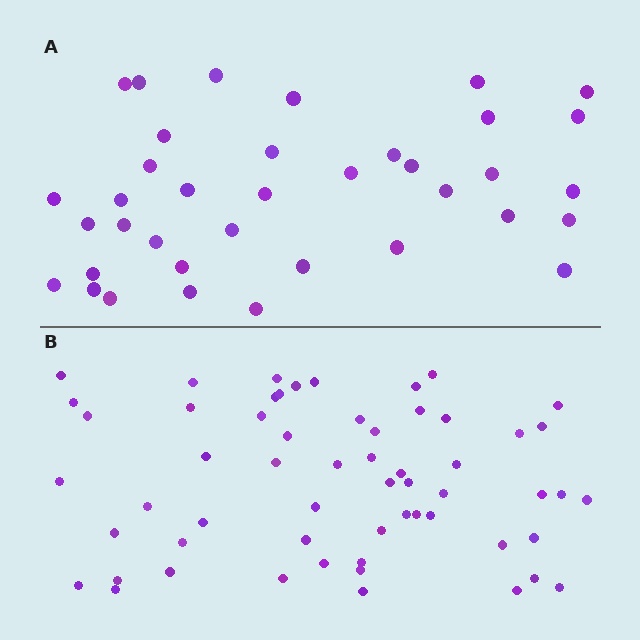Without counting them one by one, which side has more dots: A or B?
Region B (the bottom region) has more dots.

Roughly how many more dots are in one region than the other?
Region B has approximately 20 more dots than region A.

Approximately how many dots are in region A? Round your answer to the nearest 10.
About 40 dots. (The exact count is 37, which rounds to 40.)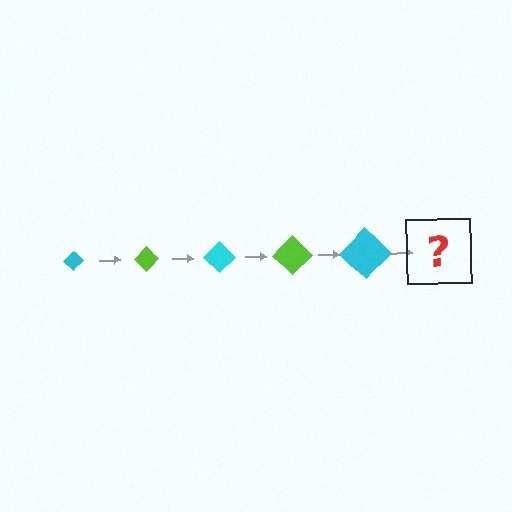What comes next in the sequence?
The next element should be a lime diamond, larger than the previous one.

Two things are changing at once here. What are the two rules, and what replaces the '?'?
The two rules are that the diamond grows larger each step and the color cycles through cyan and lime. The '?' should be a lime diamond, larger than the previous one.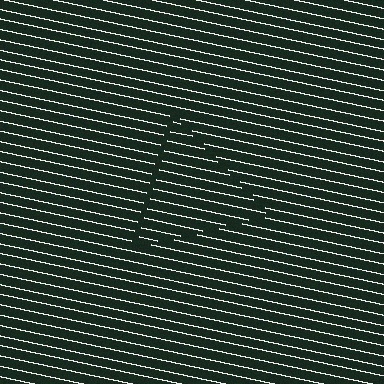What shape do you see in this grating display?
An illusory triangle. The interior of the shape contains the same grating, shifted by half a period — the contour is defined by the phase discontinuity where line-ends from the inner and outer gratings abut.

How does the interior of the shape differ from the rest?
The interior of the shape contains the same grating, shifted by half a period — the contour is defined by the phase discontinuity where line-ends from the inner and outer gratings abut.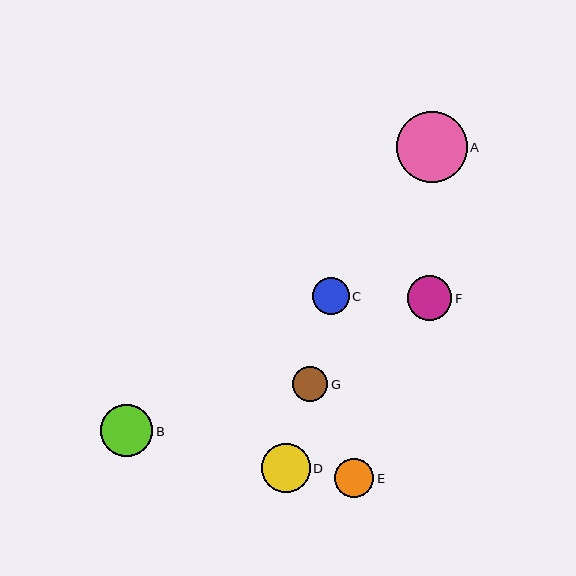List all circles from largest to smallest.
From largest to smallest: A, B, D, F, E, C, G.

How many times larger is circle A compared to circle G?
Circle A is approximately 2.0 times the size of circle G.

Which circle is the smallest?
Circle G is the smallest with a size of approximately 35 pixels.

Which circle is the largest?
Circle A is the largest with a size of approximately 71 pixels.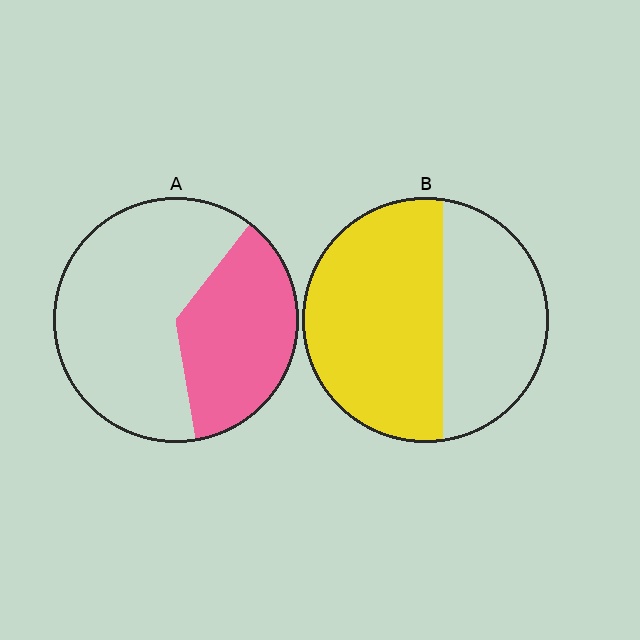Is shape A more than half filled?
No.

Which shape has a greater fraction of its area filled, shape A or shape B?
Shape B.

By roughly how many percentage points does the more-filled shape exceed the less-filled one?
By roughly 20 percentage points (B over A).